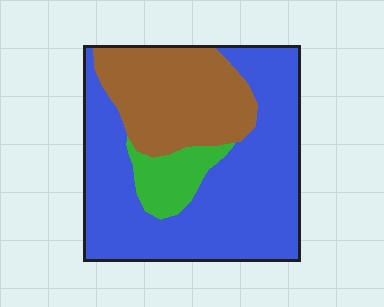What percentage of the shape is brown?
Brown covers 30% of the shape.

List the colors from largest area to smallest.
From largest to smallest: blue, brown, green.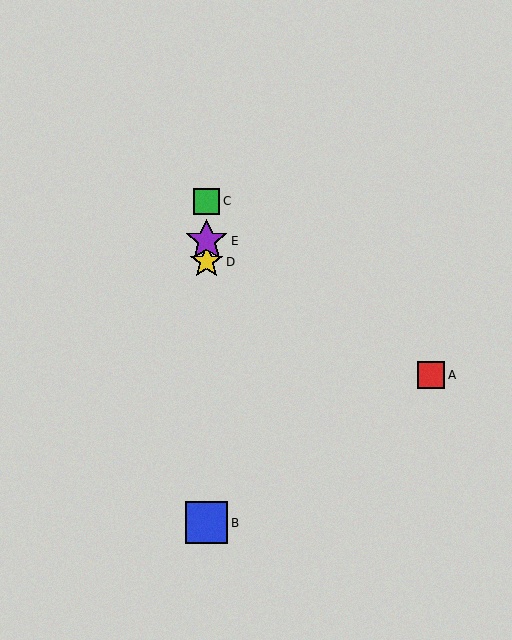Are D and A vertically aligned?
No, D is at x≈207 and A is at x≈431.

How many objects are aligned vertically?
4 objects (B, C, D, E) are aligned vertically.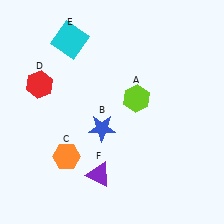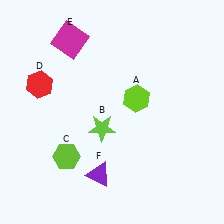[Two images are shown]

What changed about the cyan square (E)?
In Image 1, E is cyan. In Image 2, it changed to magenta.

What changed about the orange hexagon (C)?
In Image 1, C is orange. In Image 2, it changed to lime.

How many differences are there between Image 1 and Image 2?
There are 3 differences between the two images.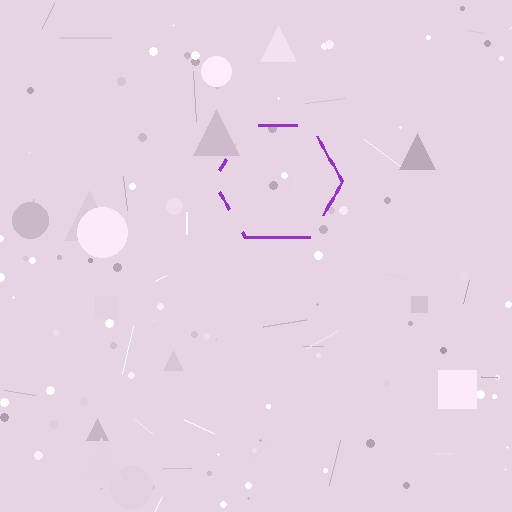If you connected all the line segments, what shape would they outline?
They would outline a hexagon.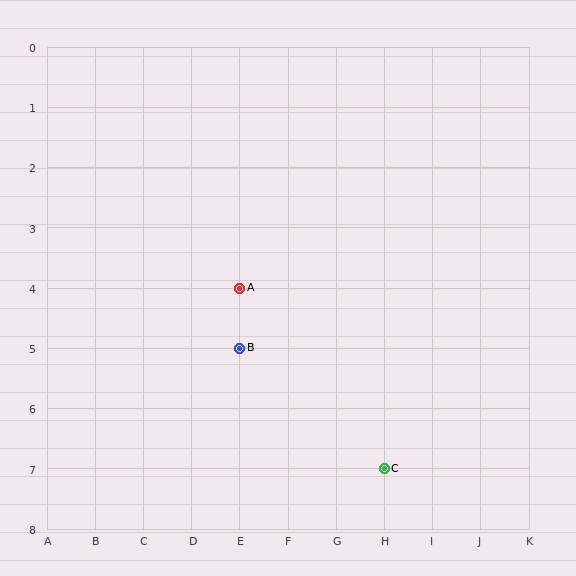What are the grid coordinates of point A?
Point A is at grid coordinates (E, 4).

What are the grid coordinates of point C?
Point C is at grid coordinates (H, 7).